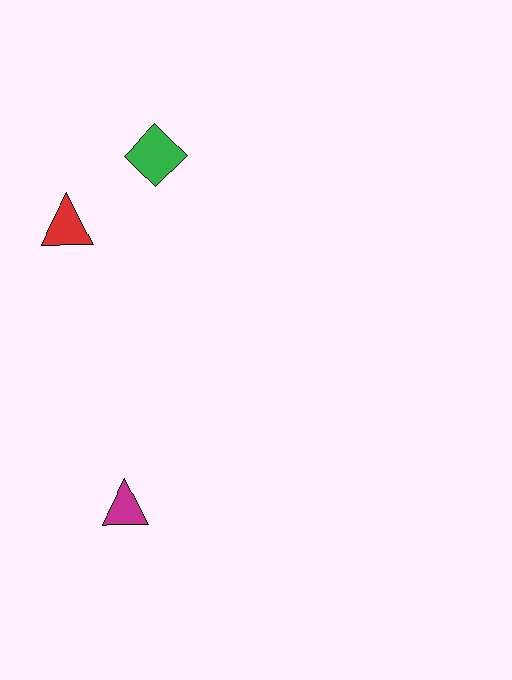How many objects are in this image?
There are 3 objects.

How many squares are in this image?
There are no squares.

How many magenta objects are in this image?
There is 1 magenta object.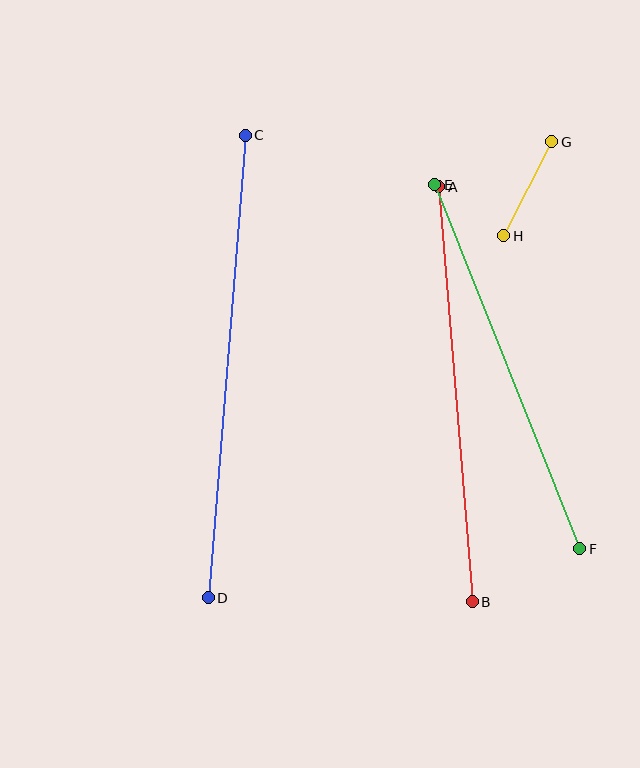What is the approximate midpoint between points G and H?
The midpoint is at approximately (528, 189) pixels.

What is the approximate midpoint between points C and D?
The midpoint is at approximately (227, 367) pixels.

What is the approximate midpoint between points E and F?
The midpoint is at approximately (507, 367) pixels.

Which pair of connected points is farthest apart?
Points C and D are farthest apart.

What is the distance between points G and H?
The distance is approximately 106 pixels.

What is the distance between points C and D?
The distance is approximately 464 pixels.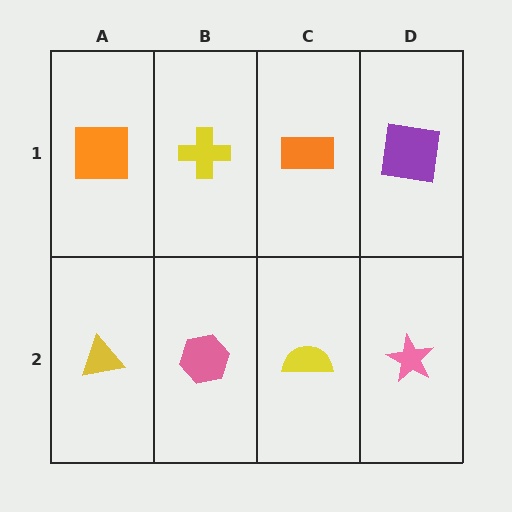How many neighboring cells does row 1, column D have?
2.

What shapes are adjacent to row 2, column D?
A purple square (row 1, column D), a yellow semicircle (row 2, column C).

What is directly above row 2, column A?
An orange square.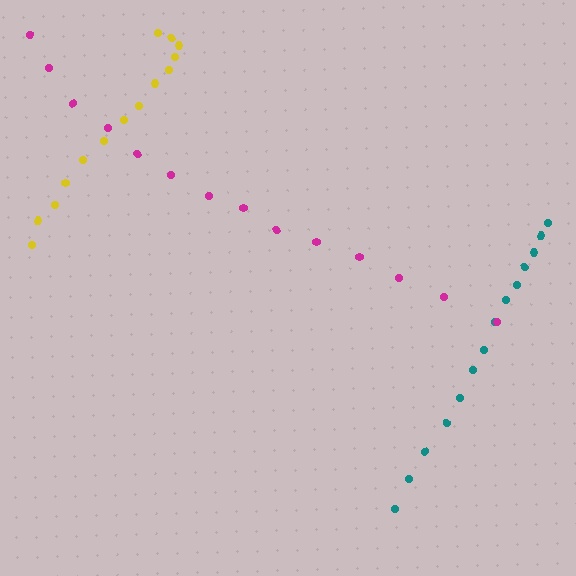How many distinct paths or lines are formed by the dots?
There are 3 distinct paths.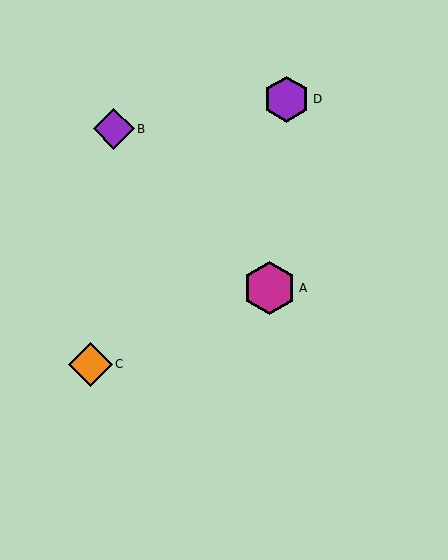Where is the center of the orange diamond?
The center of the orange diamond is at (90, 364).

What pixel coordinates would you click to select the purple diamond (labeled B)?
Click at (114, 129) to select the purple diamond B.